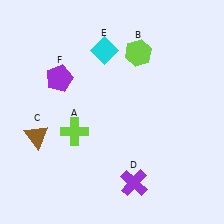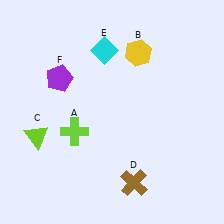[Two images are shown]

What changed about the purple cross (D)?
In Image 1, D is purple. In Image 2, it changed to brown.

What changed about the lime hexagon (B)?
In Image 1, B is lime. In Image 2, it changed to yellow.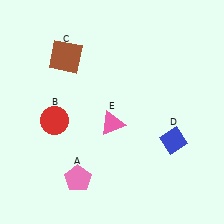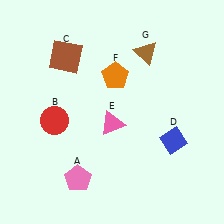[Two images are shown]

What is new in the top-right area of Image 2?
A brown triangle (G) was added in the top-right area of Image 2.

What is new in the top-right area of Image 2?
An orange pentagon (F) was added in the top-right area of Image 2.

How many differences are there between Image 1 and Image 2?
There are 2 differences between the two images.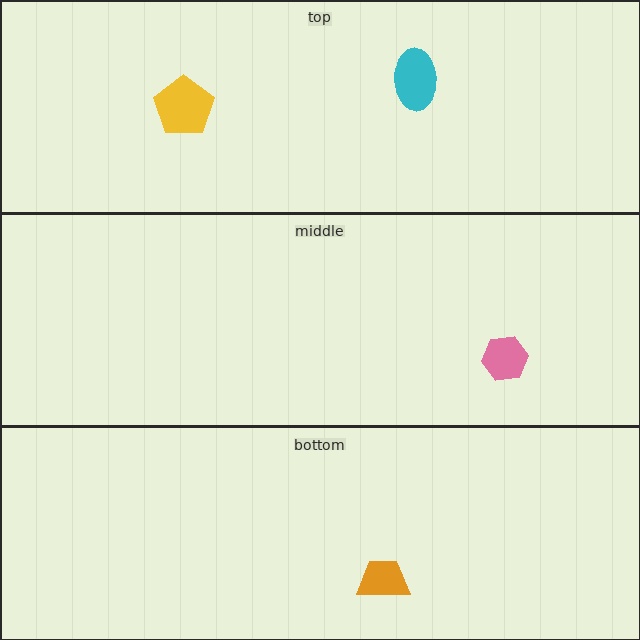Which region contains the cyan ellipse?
The top region.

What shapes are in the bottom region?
The orange trapezoid.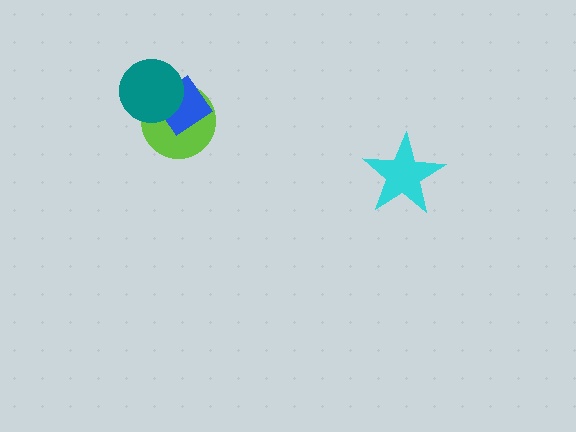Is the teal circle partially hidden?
No, no other shape covers it.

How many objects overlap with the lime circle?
2 objects overlap with the lime circle.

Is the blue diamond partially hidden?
Yes, it is partially covered by another shape.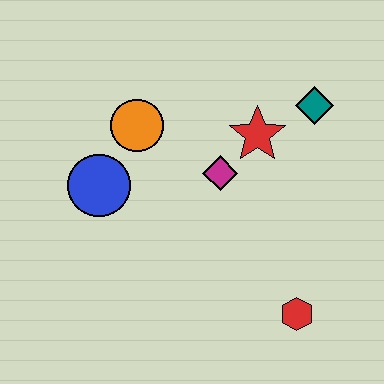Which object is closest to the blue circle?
The orange circle is closest to the blue circle.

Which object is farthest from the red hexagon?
The orange circle is farthest from the red hexagon.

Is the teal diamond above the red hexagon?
Yes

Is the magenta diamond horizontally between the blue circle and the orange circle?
No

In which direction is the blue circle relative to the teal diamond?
The blue circle is to the left of the teal diamond.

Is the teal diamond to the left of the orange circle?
No